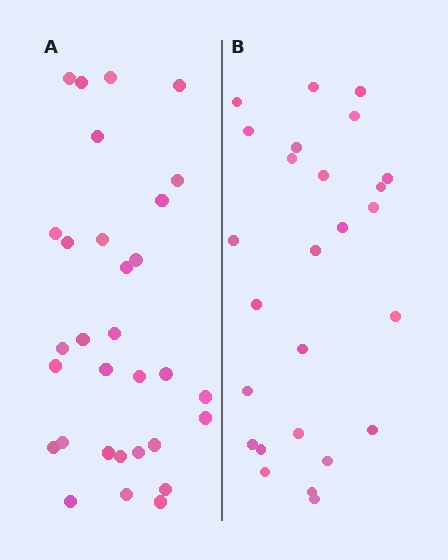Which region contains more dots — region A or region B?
Region A (the left region) has more dots.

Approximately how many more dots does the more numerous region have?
Region A has about 5 more dots than region B.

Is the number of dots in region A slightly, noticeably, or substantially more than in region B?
Region A has only slightly more — the two regions are fairly close. The ratio is roughly 1.2 to 1.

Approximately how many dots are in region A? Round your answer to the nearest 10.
About 30 dots. (The exact count is 31, which rounds to 30.)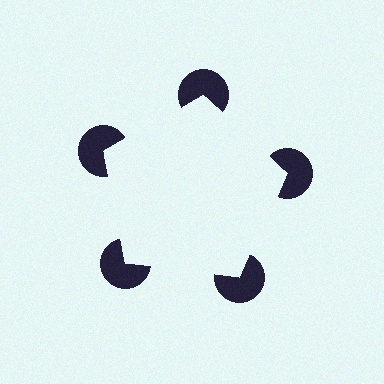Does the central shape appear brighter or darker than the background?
It typically appears slightly brighter than the background, even though no actual brightness change is drawn.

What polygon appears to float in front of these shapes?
An illusory pentagon — its edges are inferred from the aligned wedge cuts in the pac-man discs, not physically drawn.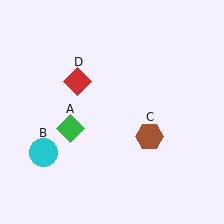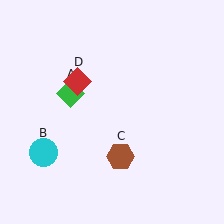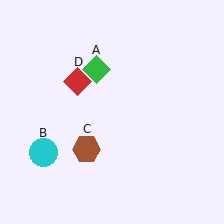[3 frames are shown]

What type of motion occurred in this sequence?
The green diamond (object A), brown hexagon (object C) rotated clockwise around the center of the scene.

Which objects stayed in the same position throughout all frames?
Cyan circle (object B) and red diamond (object D) remained stationary.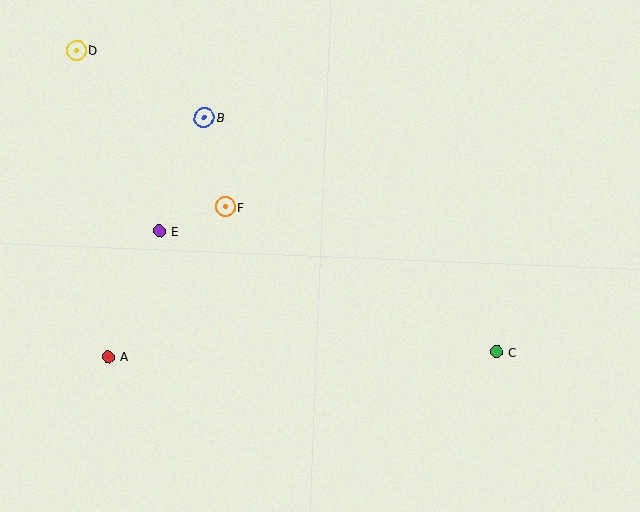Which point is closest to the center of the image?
Point F at (225, 207) is closest to the center.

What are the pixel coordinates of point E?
Point E is at (159, 231).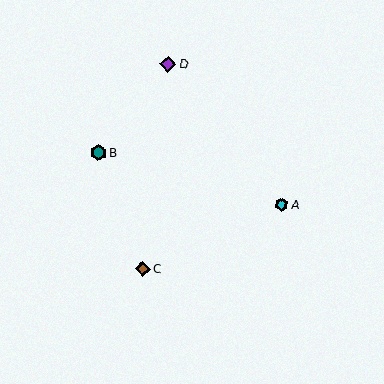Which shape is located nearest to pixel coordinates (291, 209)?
The cyan hexagon (labeled A) at (282, 205) is nearest to that location.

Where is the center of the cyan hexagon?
The center of the cyan hexagon is at (282, 205).